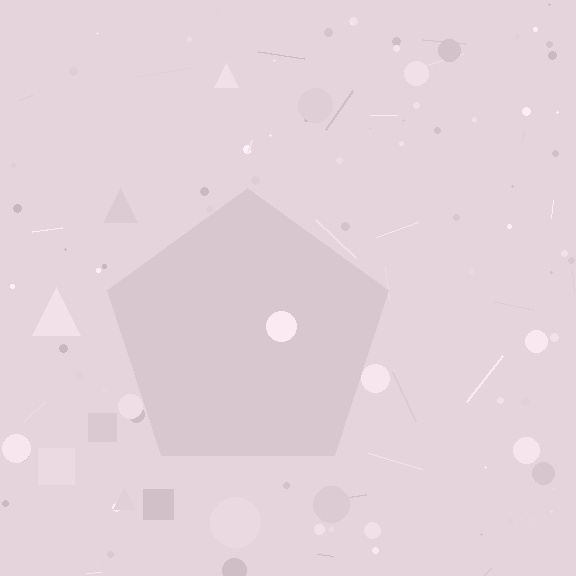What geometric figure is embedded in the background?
A pentagon is embedded in the background.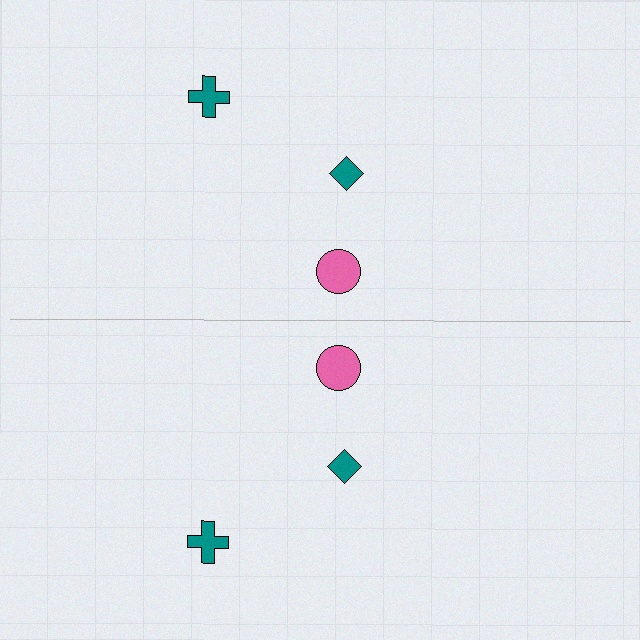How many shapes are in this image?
There are 6 shapes in this image.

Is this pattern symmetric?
Yes, this pattern has bilateral (reflection) symmetry.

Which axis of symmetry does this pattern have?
The pattern has a horizontal axis of symmetry running through the center of the image.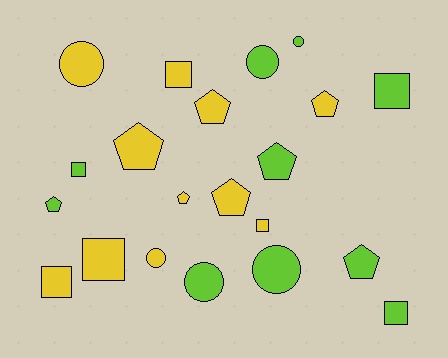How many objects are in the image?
There are 21 objects.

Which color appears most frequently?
Yellow, with 11 objects.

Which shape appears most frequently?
Pentagon, with 8 objects.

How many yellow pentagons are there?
There are 5 yellow pentagons.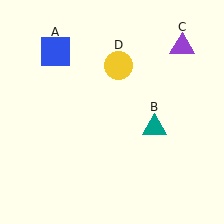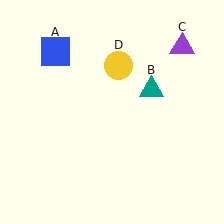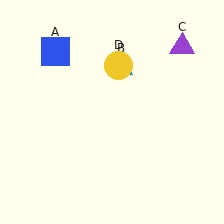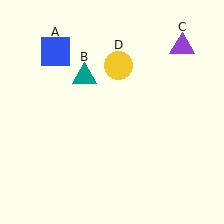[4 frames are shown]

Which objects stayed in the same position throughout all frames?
Blue square (object A) and purple triangle (object C) and yellow circle (object D) remained stationary.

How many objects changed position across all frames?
1 object changed position: teal triangle (object B).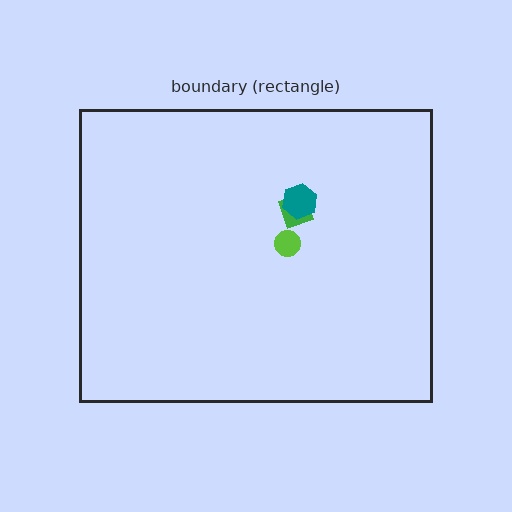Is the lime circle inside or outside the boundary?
Inside.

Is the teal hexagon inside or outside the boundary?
Inside.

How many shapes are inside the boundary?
3 inside, 0 outside.